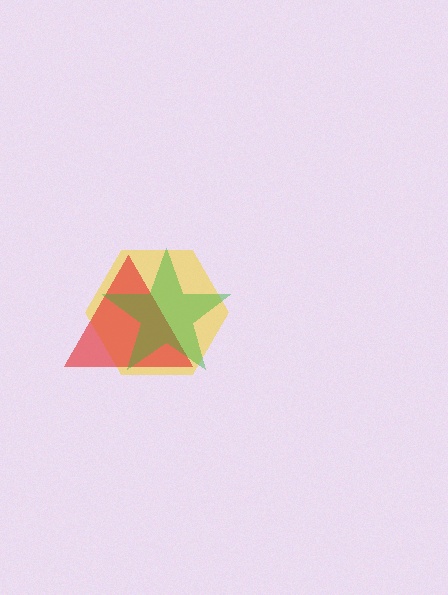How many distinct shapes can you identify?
There are 3 distinct shapes: a yellow hexagon, a red triangle, a green star.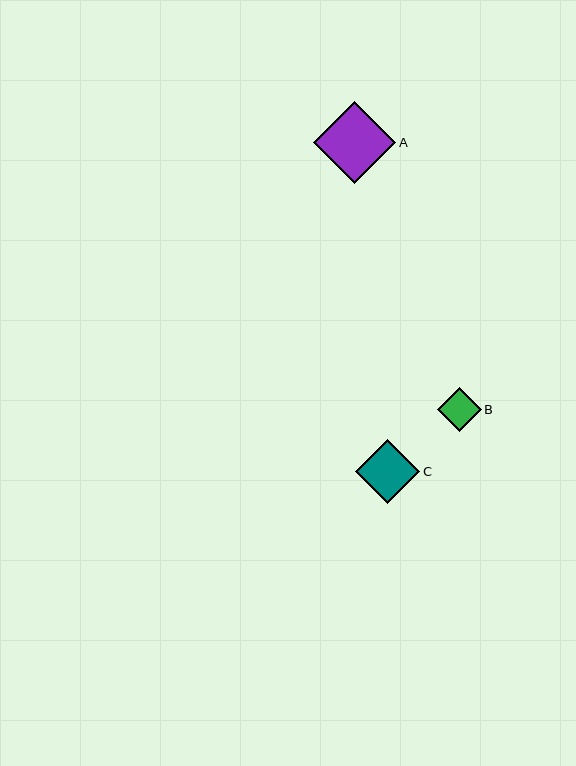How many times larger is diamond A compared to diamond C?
Diamond A is approximately 1.3 times the size of diamond C.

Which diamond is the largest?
Diamond A is the largest with a size of approximately 83 pixels.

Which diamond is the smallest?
Diamond B is the smallest with a size of approximately 44 pixels.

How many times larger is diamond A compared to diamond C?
Diamond A is approximately 1.3 times the size of diamond C.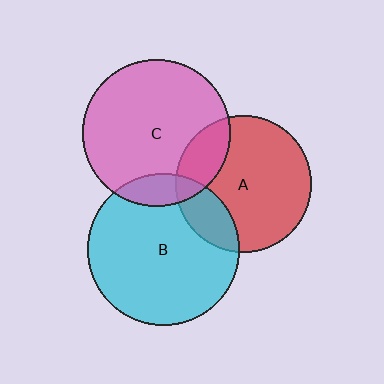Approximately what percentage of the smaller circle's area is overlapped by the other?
Approximately 20%.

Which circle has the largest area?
Circle B (cyan).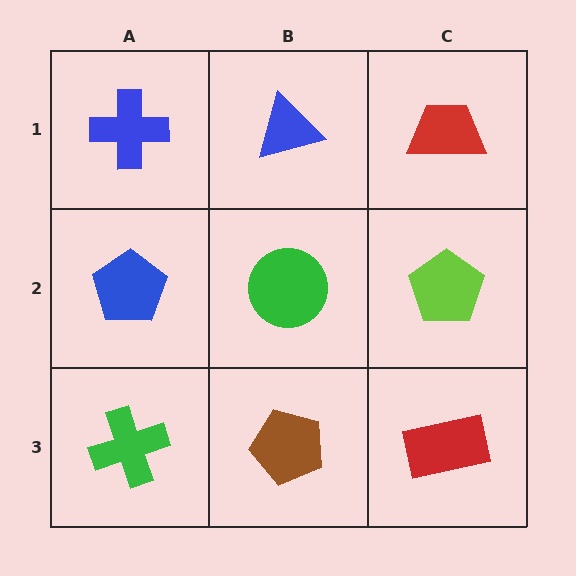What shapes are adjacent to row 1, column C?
A lime pentagon (row 2, column C), a blue triangle (row 1, column B).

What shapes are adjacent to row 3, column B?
A green circle (row 2, column B), a green cross (row 3, column A), a red rectangle (row 3, column C).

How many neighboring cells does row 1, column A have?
2.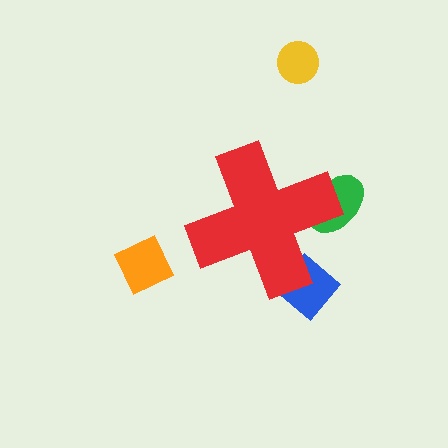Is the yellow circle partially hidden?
No, the yellow circle is fully visible.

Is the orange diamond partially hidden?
No, the orange diamond is fully visible.